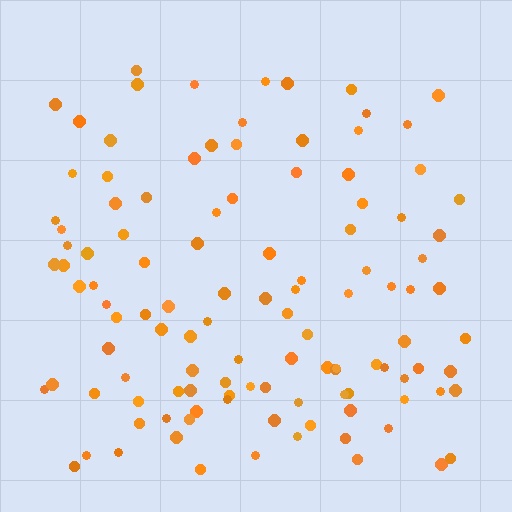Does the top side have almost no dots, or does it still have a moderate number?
Still a moderate number, just noticeably fewer than the bottom.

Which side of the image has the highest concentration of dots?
The bottom.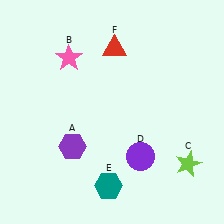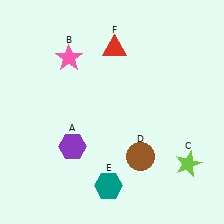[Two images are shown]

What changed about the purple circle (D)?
In Image 1, D is purple. In Image 2, it changed to brown.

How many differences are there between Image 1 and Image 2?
There is 1 difference between the two images.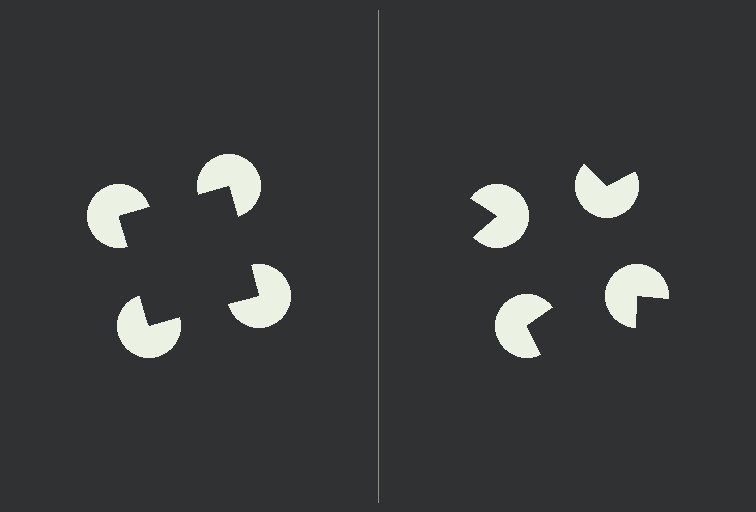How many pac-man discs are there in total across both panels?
8 — 4 on each side.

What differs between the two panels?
The pac-man discs are positioned identically on both sides; only the wedge orientations differ. On the left they align to a square; on the right they are misaligned.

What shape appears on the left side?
An illusory square.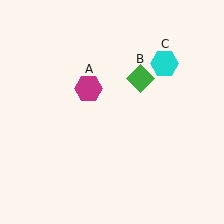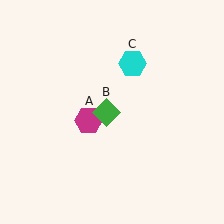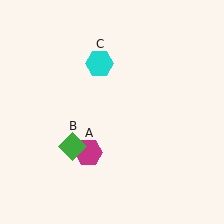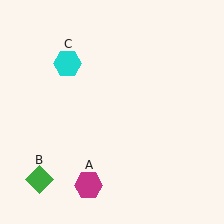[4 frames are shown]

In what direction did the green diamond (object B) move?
The green diamond (object B) moved down and to the left.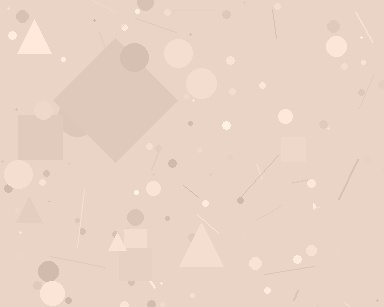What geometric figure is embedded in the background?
A diamond is embedded in the background.